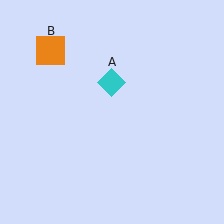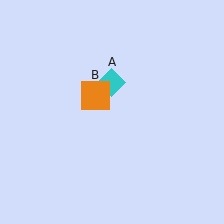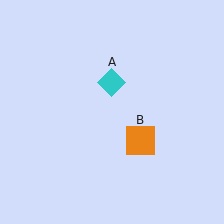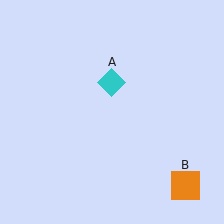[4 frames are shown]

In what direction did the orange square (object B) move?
The orange square (object B) moved down and to the right.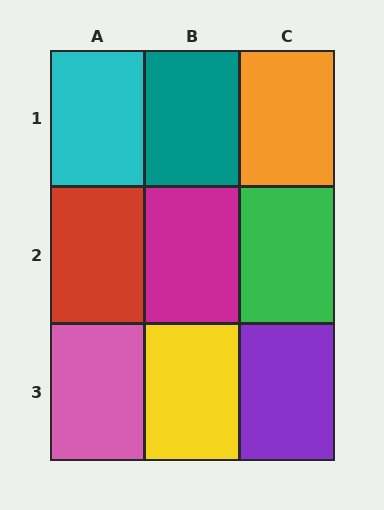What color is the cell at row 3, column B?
Yellow.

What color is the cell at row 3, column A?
Pink.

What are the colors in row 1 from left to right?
Cyan, teal, orange.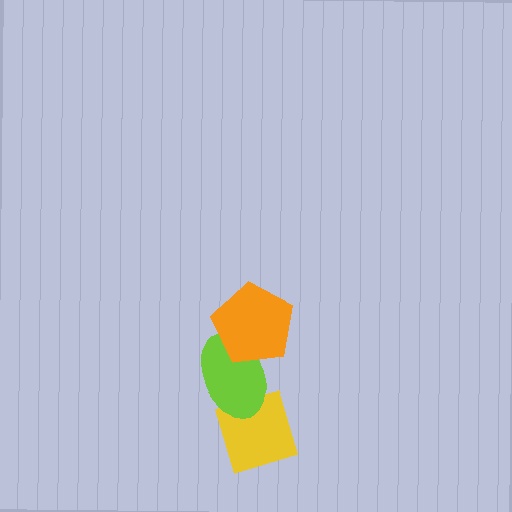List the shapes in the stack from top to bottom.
From top to bottom: the orange pentagon, the lime ellipse, the yellow diamond.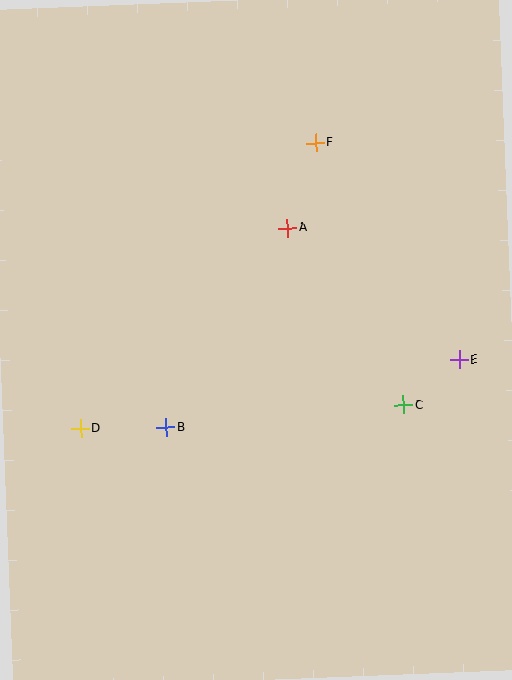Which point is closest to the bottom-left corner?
Point D is closest to the bottom-left corner.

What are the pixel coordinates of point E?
Point E is at (459, 360).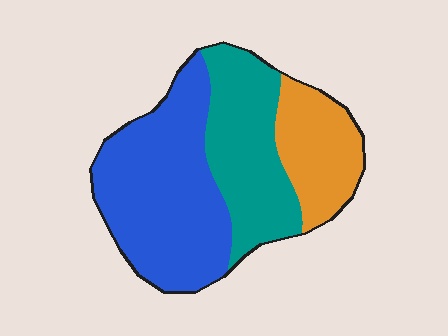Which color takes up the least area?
Orange, at roughly 20%.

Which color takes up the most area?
Blue, at roughly 45%.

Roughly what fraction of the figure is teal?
Teal covers around 30% of the figure.